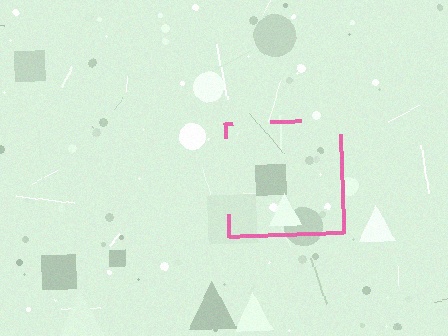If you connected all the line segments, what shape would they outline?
They would outline a square.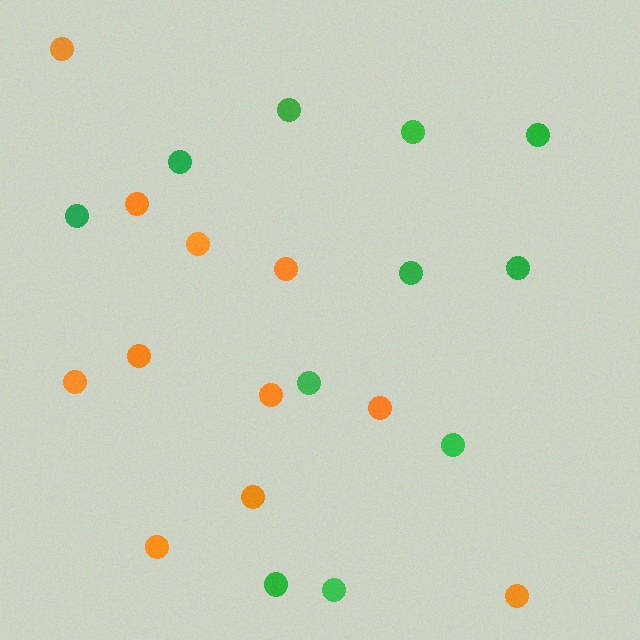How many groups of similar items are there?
There are 2 groups: one group of green circles (11) and one group of orange circles (11).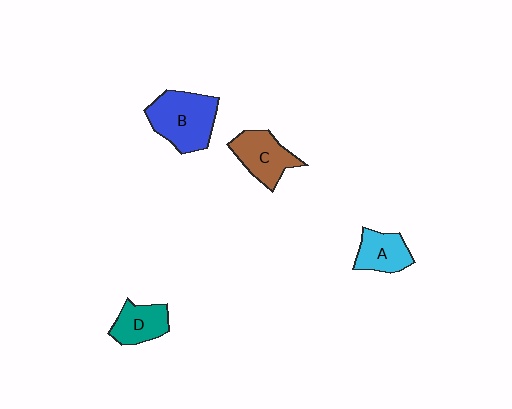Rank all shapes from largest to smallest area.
From largest to smallest: B (blue), C (brown), D (teal), A (cyan).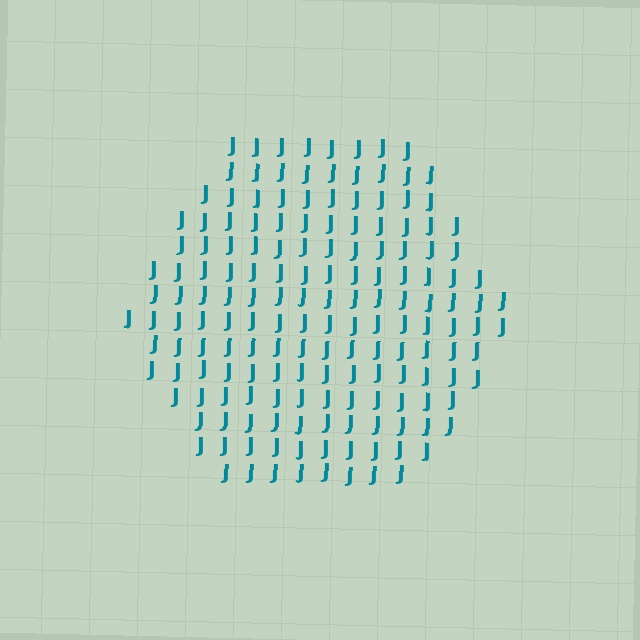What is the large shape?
The large shape is a hexagon.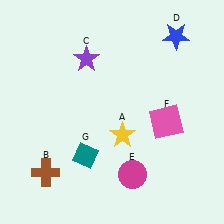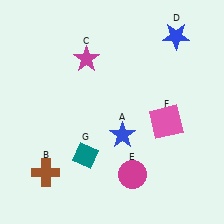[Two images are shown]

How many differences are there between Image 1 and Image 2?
There are 2 differences between the two images.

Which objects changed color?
A changed from yellow to blue. C changed from purple to magenta.